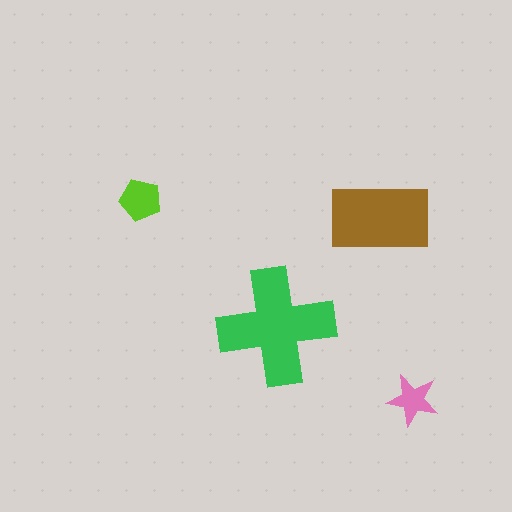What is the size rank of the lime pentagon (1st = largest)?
3rd.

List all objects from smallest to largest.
The pink star, the lime pentagon, the brown rectangle, the green cross.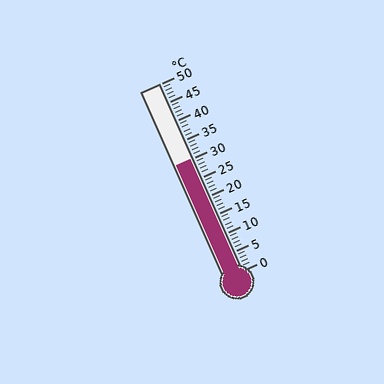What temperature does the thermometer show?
The thermometer shows approximately 30°C.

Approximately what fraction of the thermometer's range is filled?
The thermometer is filled to approximately 60% of its range.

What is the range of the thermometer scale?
The thermometer scale ranges from 0°C to 50°C.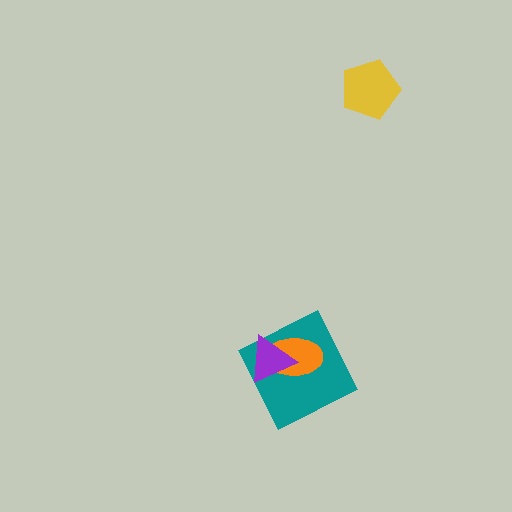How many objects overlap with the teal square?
2 objects overlap with the teal square.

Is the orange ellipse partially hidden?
Yes, it is partially covered by another shape.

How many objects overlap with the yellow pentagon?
0 objects overlap with the yellow pentagon.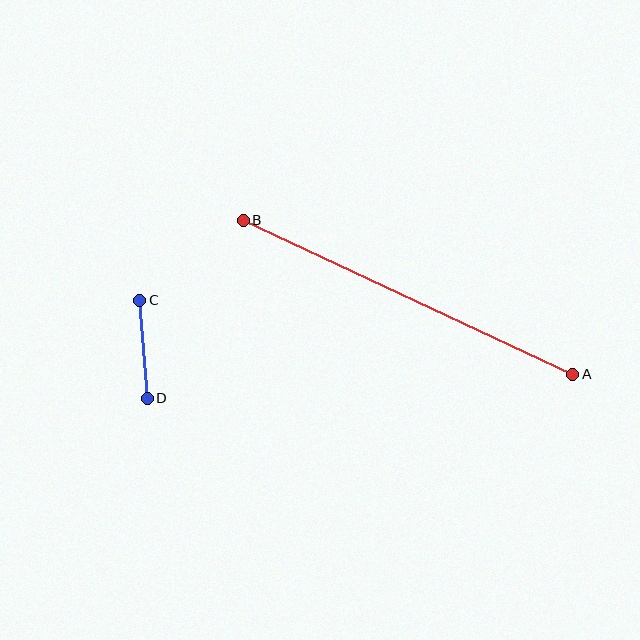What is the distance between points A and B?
The distance is approximately 364 pixels.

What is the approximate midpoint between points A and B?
The midpoint is at approximately (408, 297) pixels.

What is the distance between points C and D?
The distance is approximately 99 pixels.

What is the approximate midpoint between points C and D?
The midpoint is at approximately (143, 349) pixels.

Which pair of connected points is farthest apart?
Points A and B are farthest apart.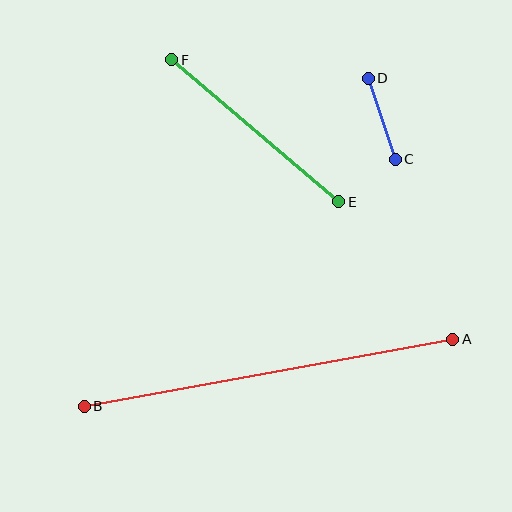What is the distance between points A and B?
The distance is approximately 374 pixels.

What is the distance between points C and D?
The distance is approximately 85 pixels.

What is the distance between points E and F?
The distance is approximately 219 pixels.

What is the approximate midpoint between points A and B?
The midpoint is at approximately (268, 373) pixels.